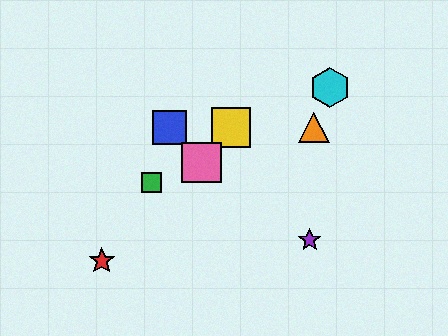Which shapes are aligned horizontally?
The blue square, the yellow square, the orange triangle are aligned horizontally.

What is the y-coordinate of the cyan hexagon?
The cyan hexagon is at y≈87.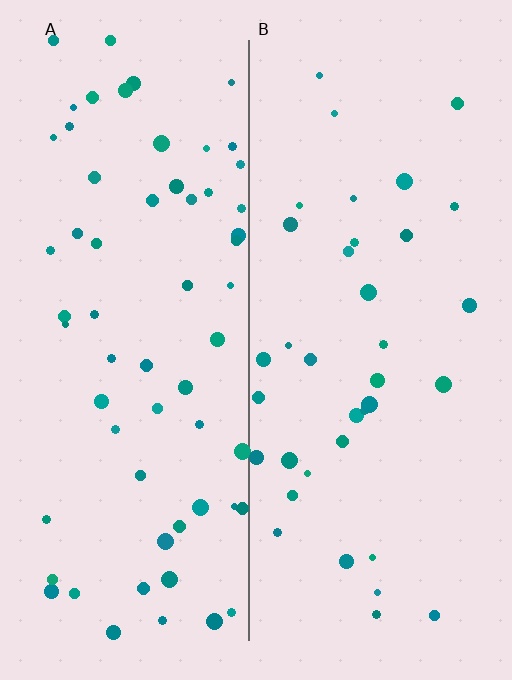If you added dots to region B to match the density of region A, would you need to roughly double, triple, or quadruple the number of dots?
Approximately double.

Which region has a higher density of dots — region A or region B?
A (the left).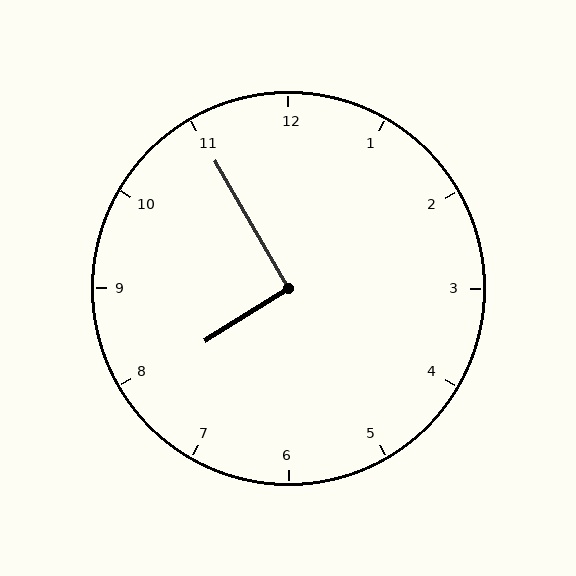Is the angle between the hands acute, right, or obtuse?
It is right.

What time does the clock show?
7:55.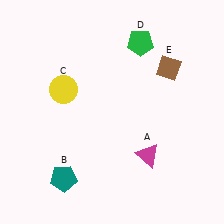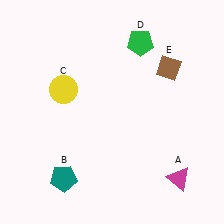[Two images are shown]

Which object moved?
The magenta triangle (A) moved right.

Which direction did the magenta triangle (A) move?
The magenta triangle (A) moved right.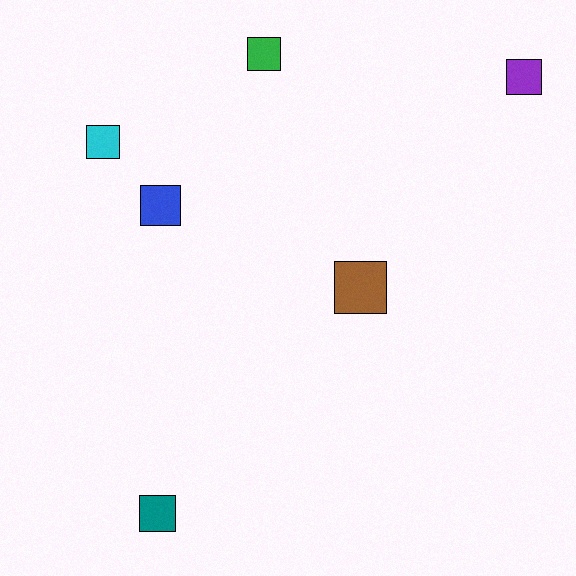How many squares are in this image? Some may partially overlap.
There are 6 squares.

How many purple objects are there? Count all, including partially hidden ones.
There is 1 purple object.